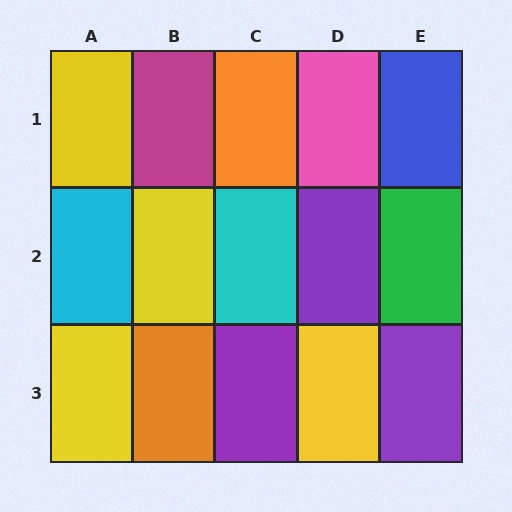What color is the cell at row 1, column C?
Orange.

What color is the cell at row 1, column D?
Pink.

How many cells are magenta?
1 cell is magenta.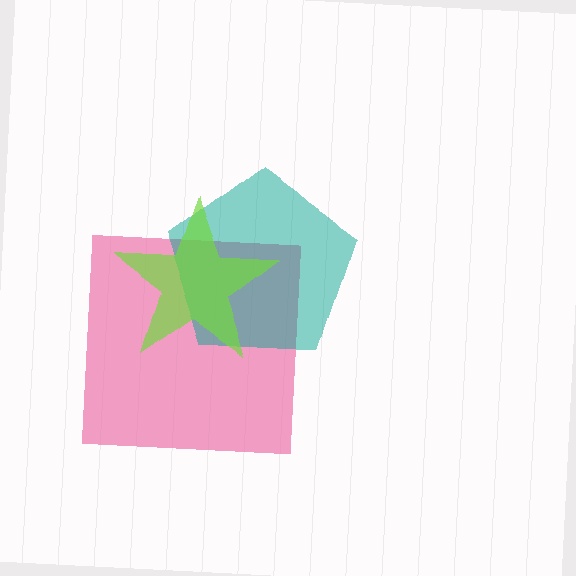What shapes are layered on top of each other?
The layered shapes are: a pink square, a teal pentagon, a lime star.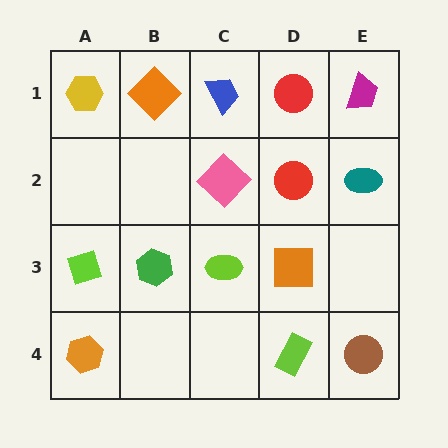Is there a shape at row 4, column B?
No, that cell is empty.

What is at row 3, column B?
A green hexagon.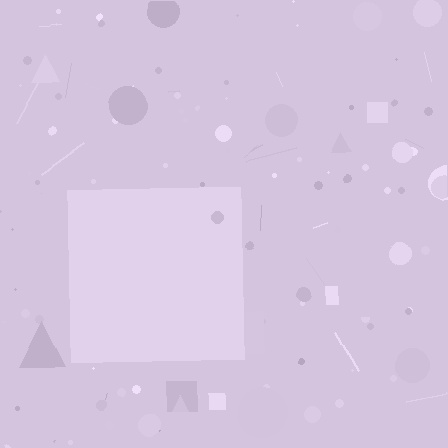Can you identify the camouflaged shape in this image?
The camouflaged shape is a square.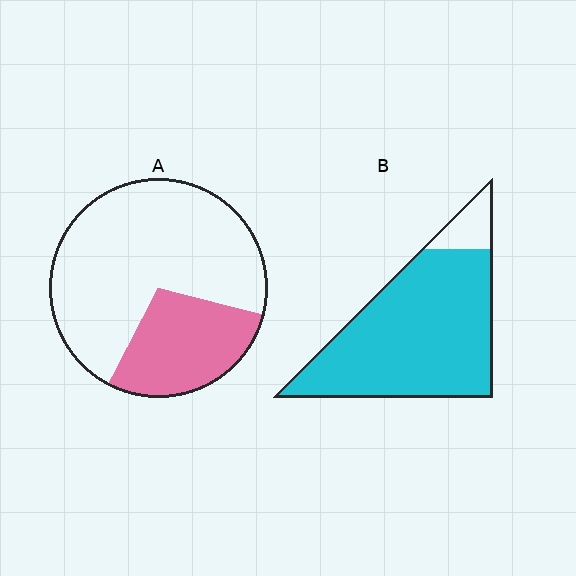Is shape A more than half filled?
No.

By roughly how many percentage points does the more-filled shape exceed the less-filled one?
By roughly 60 percentage points (B over A).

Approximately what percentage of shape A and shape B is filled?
A is approximately 30% and B is approximately 90%.